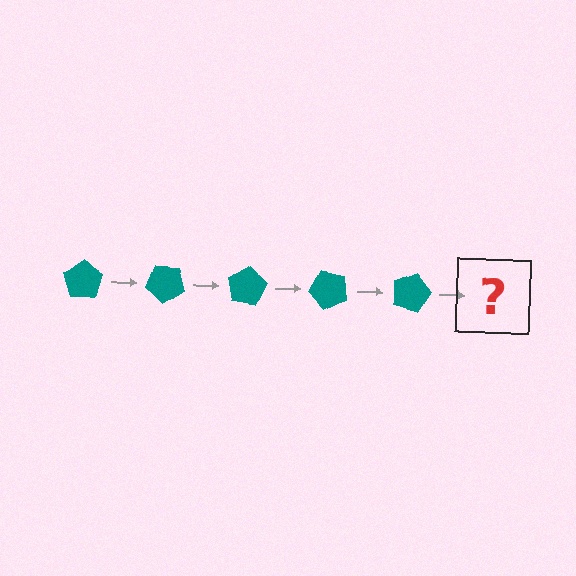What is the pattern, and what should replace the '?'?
The pattern is that the pentagon rotates 40 degrees each step. The '?' should be a teal pentagon rotated 200 degrees.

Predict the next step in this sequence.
The next step is a teal pentagon rotated 200 degrees.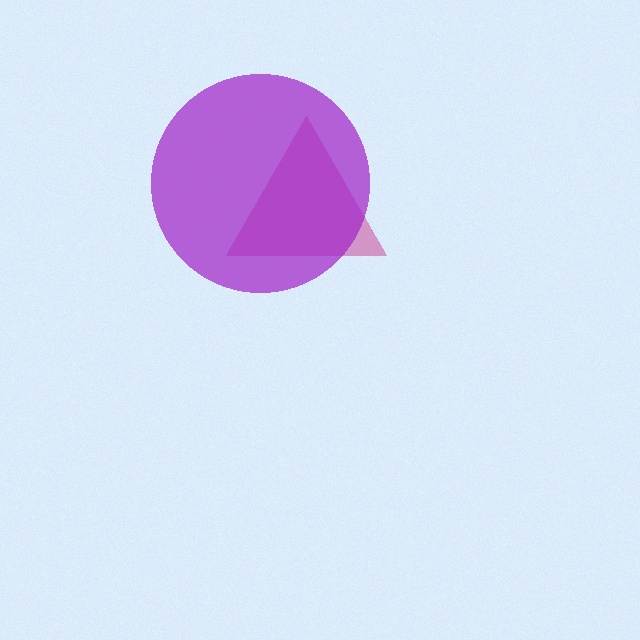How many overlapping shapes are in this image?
There are 2 overlapping shapes in the image.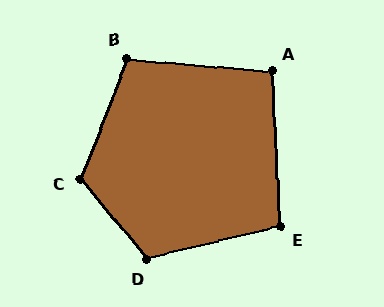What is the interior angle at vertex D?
Approximately 116 degrees (obtuse).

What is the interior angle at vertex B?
Approximately 106 degrees (obtuse).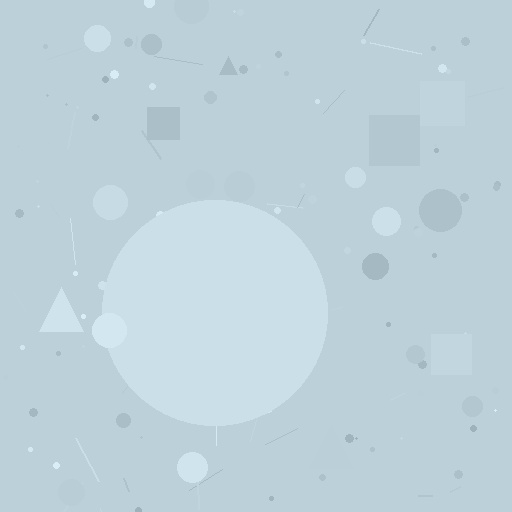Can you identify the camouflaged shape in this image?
The camouflaged shape is a circle.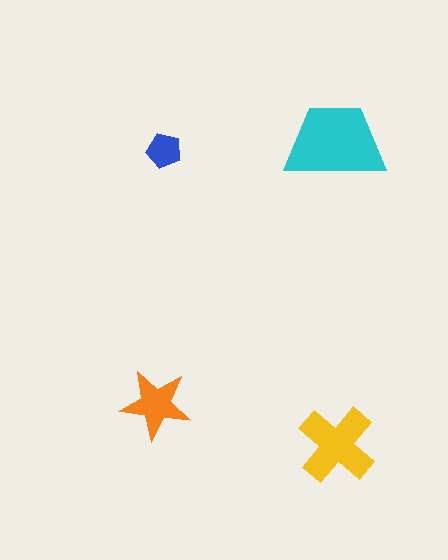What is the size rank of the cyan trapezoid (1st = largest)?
1st.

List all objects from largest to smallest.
The cyan trapezoid, the yellow cross, the orange star, the blue pentagon.